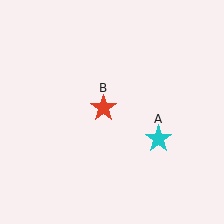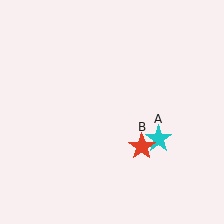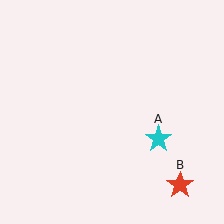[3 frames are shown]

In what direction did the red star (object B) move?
The red star (object B) moved down and to the right.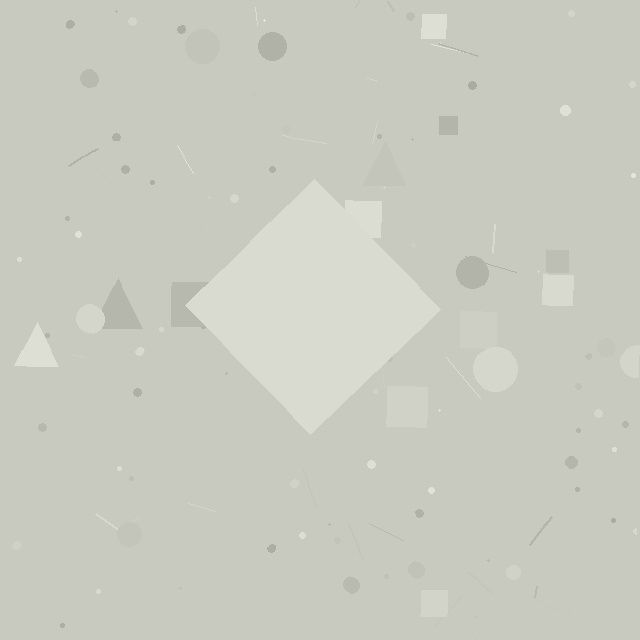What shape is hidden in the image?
A diamond is hidden in the image.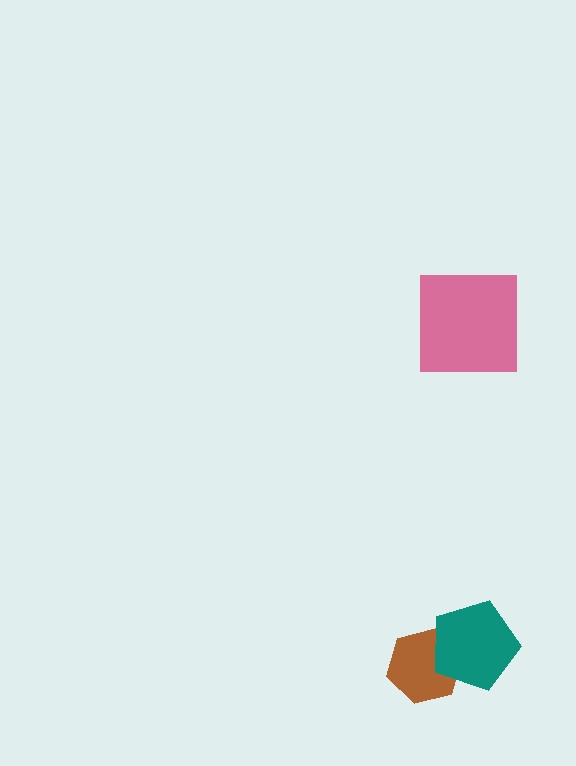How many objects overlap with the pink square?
0 objects overlap with the pink square.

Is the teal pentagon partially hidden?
No, no other shape covers it.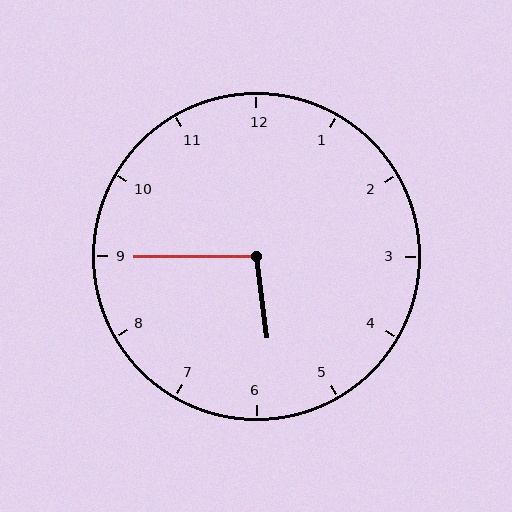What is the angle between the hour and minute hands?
Approximately 98 degrees.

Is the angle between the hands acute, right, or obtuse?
It is obtuse.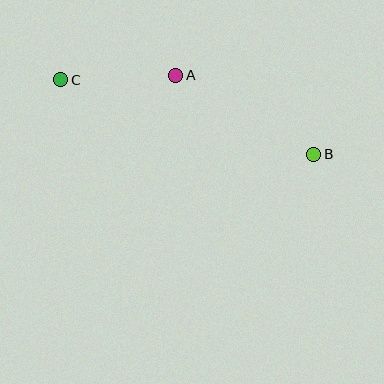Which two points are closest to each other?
Points A and C are closest to each other.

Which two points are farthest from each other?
Points B and C are farthest from each other.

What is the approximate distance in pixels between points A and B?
The distance between A and B is approximately 159 pixels.